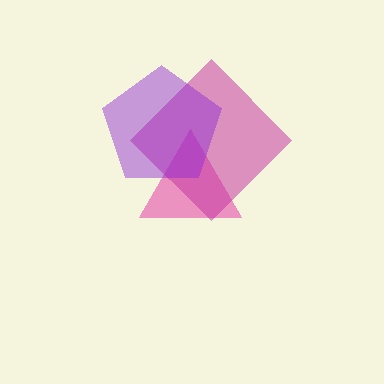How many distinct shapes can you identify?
There are 3 distinct shapes: a pink triangle, a magenta diamond, a purple pentagon.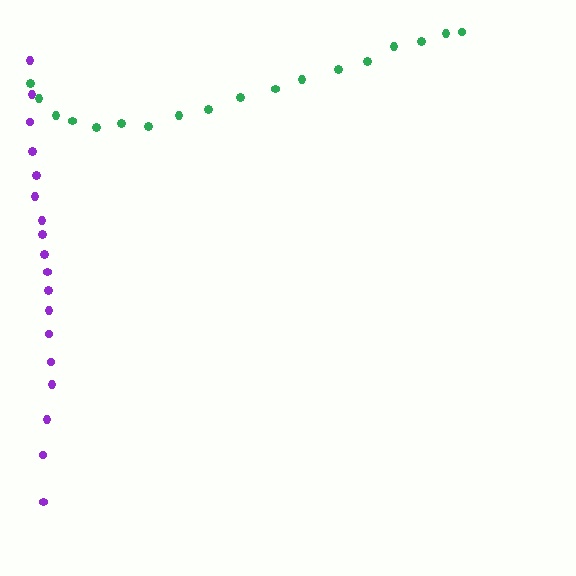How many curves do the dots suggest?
There are 2 distinct paths.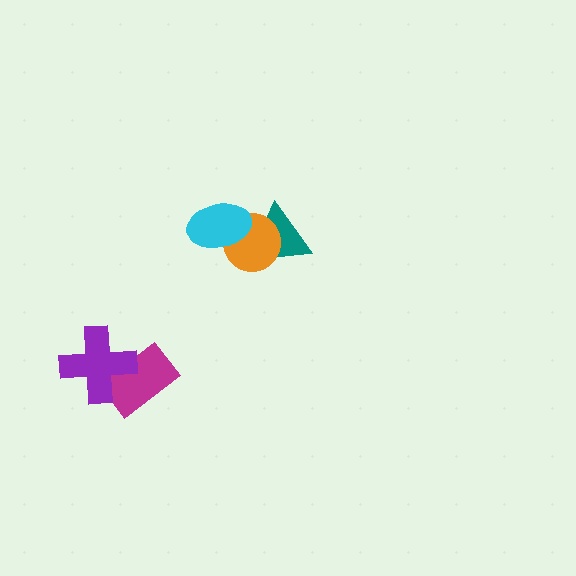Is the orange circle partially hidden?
Yes, it is partially covered by another shape.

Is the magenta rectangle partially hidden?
Yes, it is partially covered by another shape.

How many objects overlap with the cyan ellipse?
2 objects overlap with the cyan ellipse.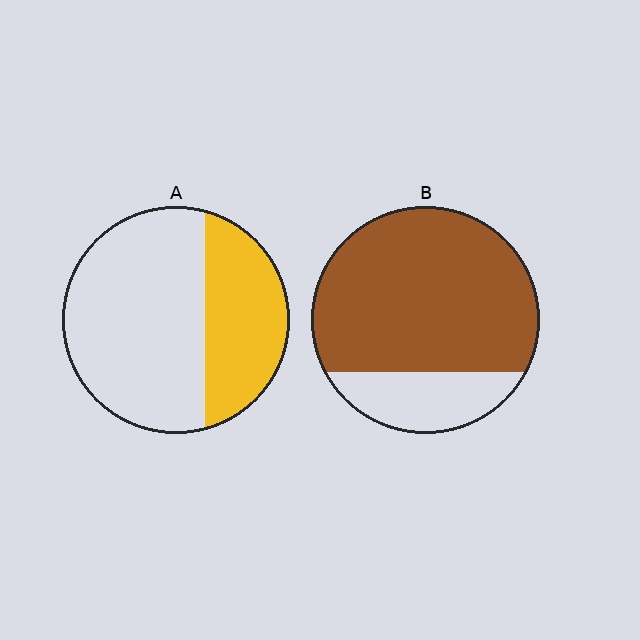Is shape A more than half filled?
No.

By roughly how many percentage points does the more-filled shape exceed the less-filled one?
By roughly 45 percentage points (B over A).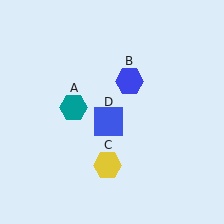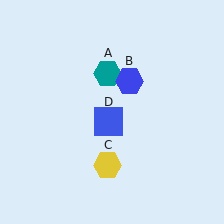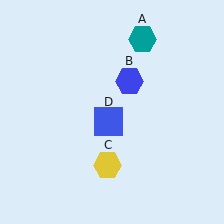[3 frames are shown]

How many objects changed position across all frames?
1 object changed position: teal hexagon (object A).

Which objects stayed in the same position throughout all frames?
Blue hexagon (object B) and yellow hexagon (object C) and blue square (object D) remained stationary.